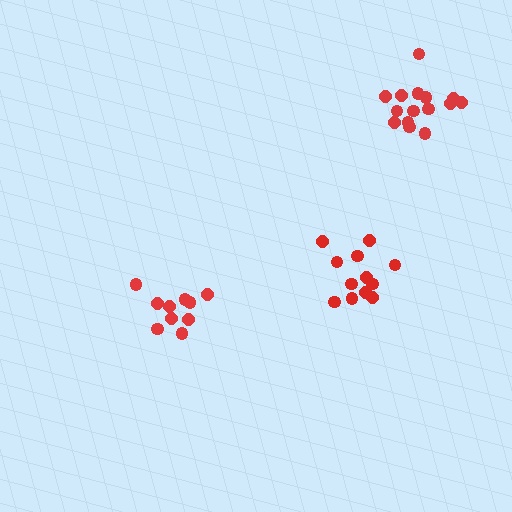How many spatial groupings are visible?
There are 3 spatial groupings.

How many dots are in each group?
Group 1: 10 dots, Group 2: 12 dots, Group 3: 15 dots (37 total).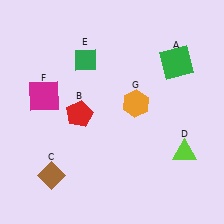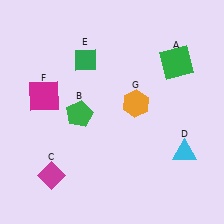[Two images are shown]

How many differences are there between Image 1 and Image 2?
There are 3 differences between the two images.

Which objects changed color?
B changed from red to green. C changed from brown to magenta. D changed from lime to cyan.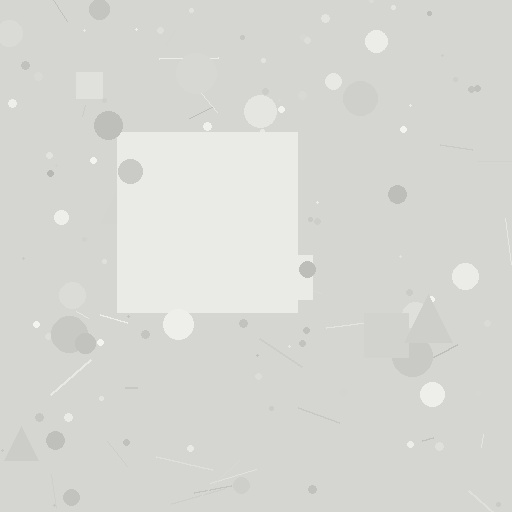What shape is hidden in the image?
A square is hidden in the image.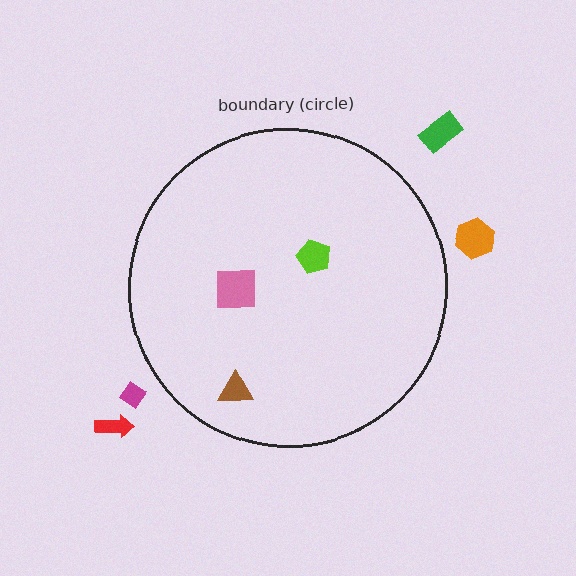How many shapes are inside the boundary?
3 inside, 4 outside.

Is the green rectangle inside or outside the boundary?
Outside.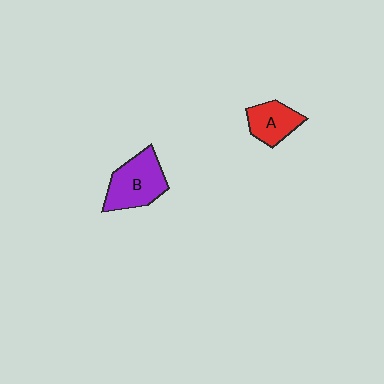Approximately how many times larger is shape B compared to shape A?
Approximately 1.5 times.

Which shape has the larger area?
Shape B (purple).